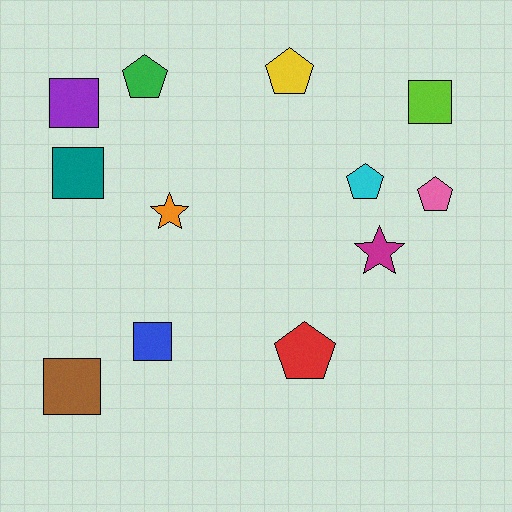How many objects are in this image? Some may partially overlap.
There are 12 objects.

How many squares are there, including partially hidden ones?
There are 5 squares.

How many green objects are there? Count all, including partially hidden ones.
There is 1 green object.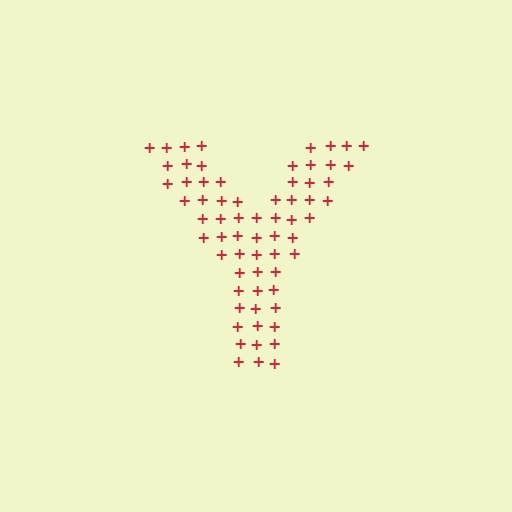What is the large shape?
The large shape is the letter Y.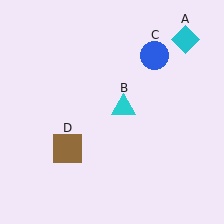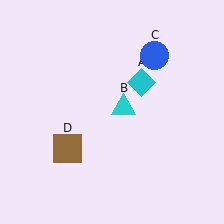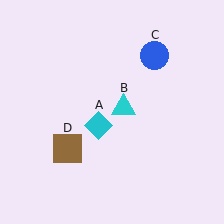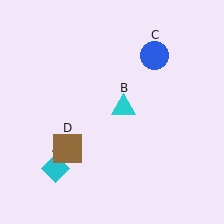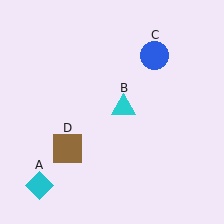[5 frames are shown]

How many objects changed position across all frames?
1 object changed position: cyan diamond (object A).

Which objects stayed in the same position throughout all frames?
Cyan triangle (object B) and blue circle (object C) and brown square (object D) remained stationary.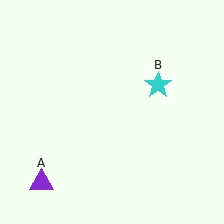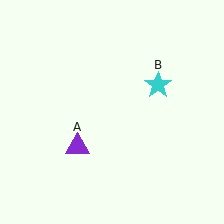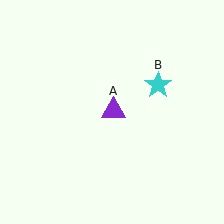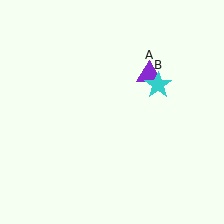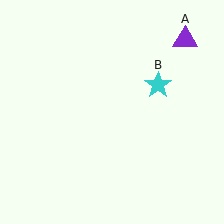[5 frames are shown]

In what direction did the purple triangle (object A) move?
The purple triangle (object A) moved up and to the right.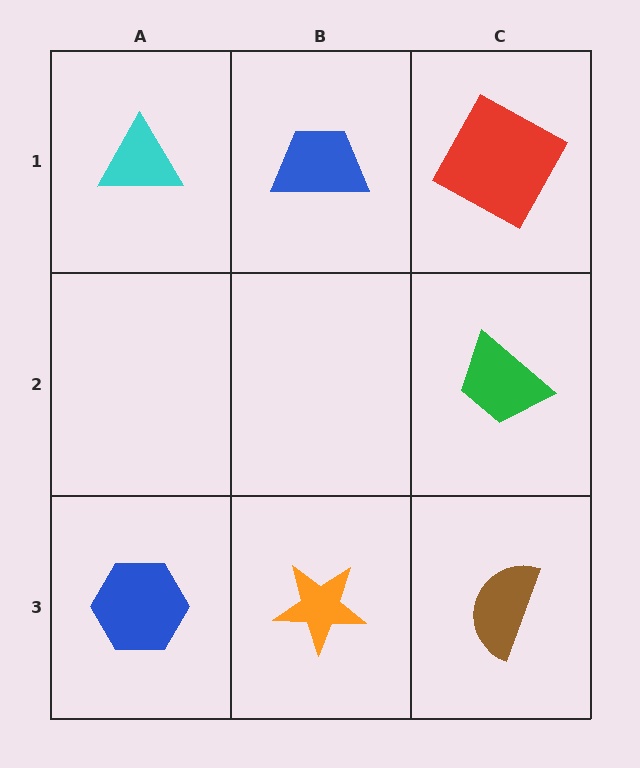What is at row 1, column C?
A red square.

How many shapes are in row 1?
3 shapes.